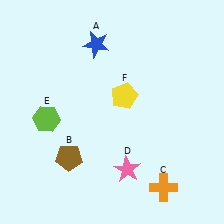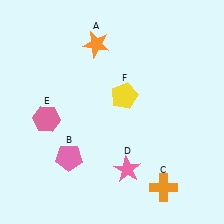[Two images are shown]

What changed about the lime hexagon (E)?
In Image 1, E is lime. In Image 2, it changed to pink.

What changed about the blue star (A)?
In Image 1, A is blue. In Image 2, it changed to orange.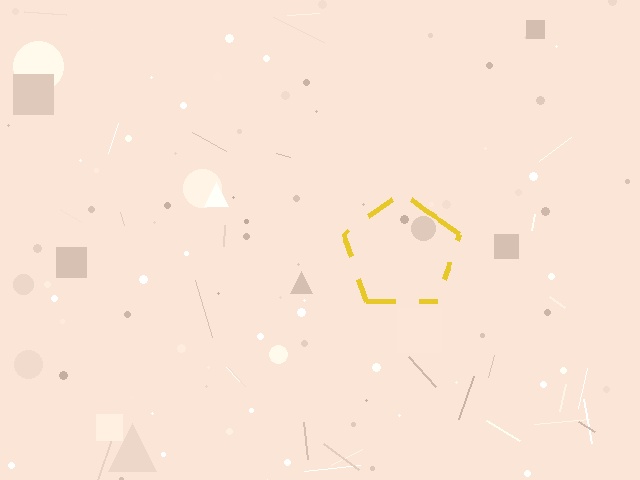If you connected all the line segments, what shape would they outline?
They would outline a pentagon.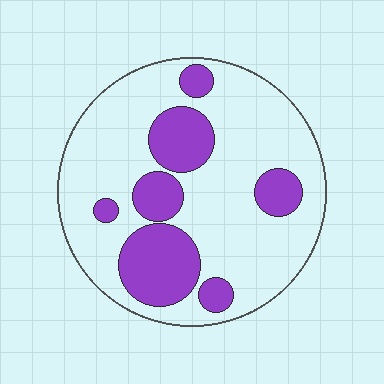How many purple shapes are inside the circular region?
7.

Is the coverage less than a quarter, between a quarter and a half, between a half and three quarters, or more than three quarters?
Between a quarter and a half.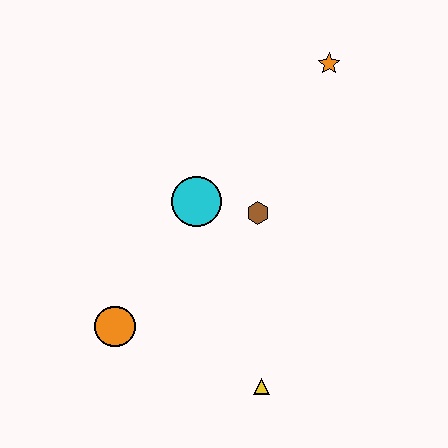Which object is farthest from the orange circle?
The orange star is farthest from the orange circle.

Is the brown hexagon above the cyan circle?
No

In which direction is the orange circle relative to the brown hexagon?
The orange circle is to the left of the brown hexagon.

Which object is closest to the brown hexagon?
The cyan circle is closest to the brown hexagon.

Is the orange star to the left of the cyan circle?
No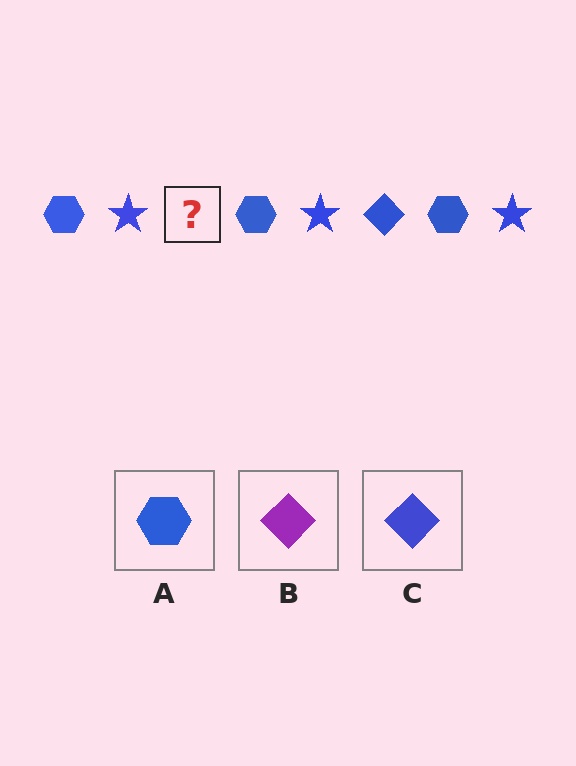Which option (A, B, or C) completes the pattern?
C.